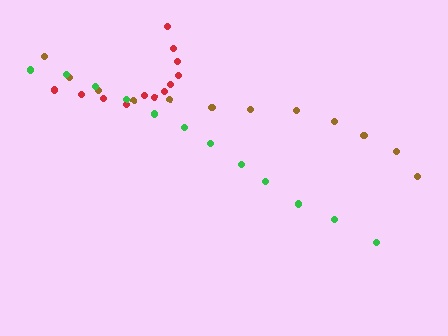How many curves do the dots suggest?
There are 3 distinct paths.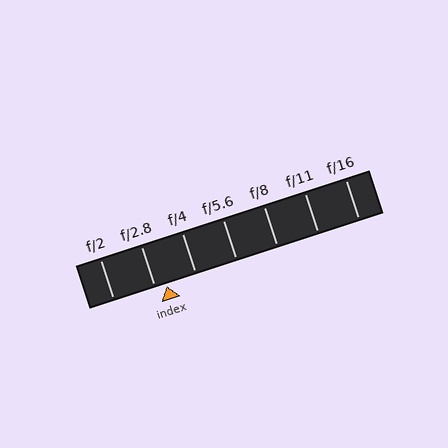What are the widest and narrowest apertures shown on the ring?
The widest aperture shown is f/2 and the narrowest is f/16.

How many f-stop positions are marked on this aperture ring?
There are 7 f-stop positions marked.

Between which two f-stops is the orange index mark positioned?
The index mark is between f/2.8 and f/4.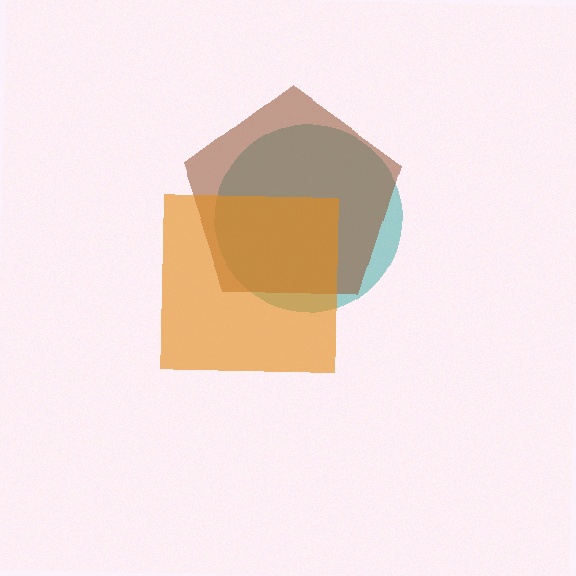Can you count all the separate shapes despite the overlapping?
Yes, there are 3 separate shapes.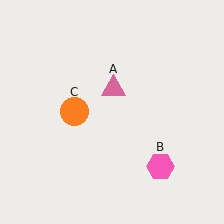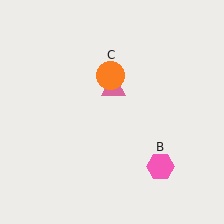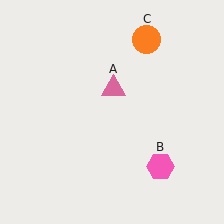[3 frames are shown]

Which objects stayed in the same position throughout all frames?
Pink triangle (object A) and pink hexagon (object B) remained stationary.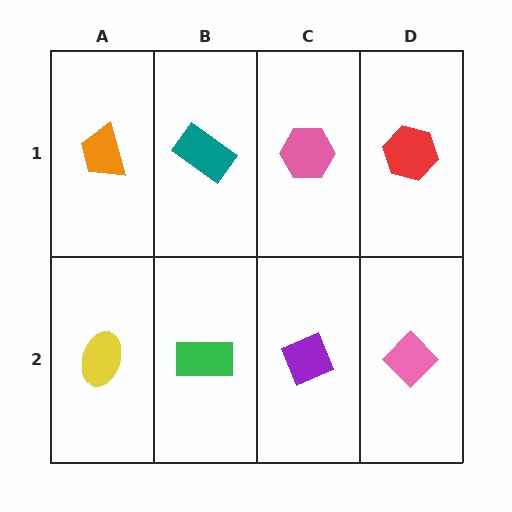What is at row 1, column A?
An orange trapezoid.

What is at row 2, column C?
A purple diamond.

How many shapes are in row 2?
4 shapes.